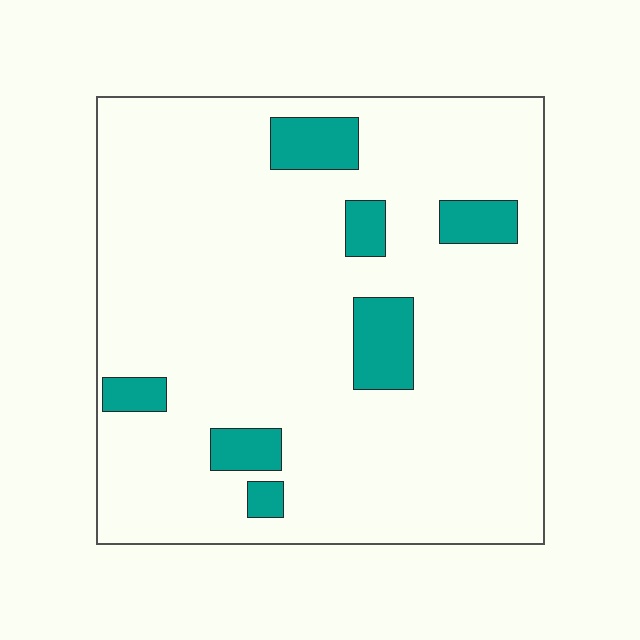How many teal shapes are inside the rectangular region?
7.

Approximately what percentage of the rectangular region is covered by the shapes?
Approximately 10%.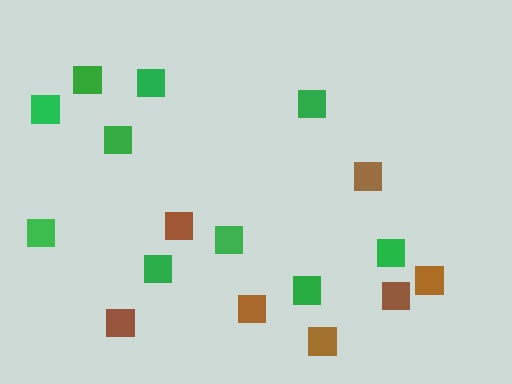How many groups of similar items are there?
There are 2 groups: one group of green squares (10) and one group of brown squares (7).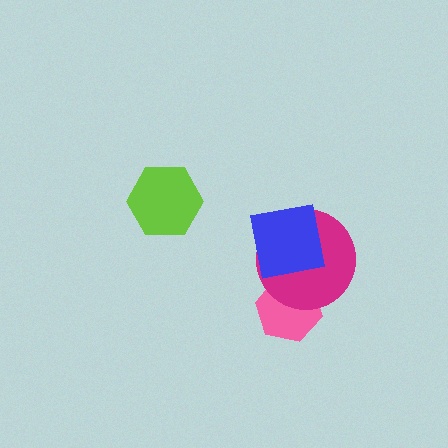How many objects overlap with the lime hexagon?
0 objects overlap with the lime hexagon.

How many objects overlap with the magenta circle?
2 objects overlap with the magenta circle.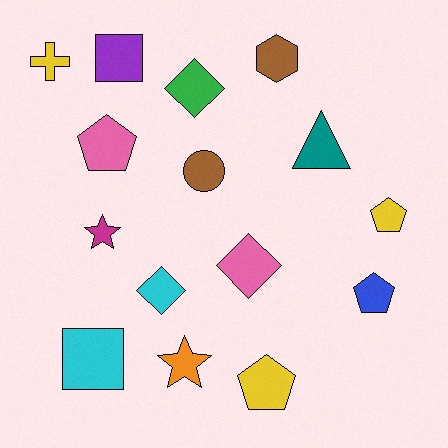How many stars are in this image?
There are 2 stars.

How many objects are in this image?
There are 15 objects.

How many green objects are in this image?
There is 1 green object.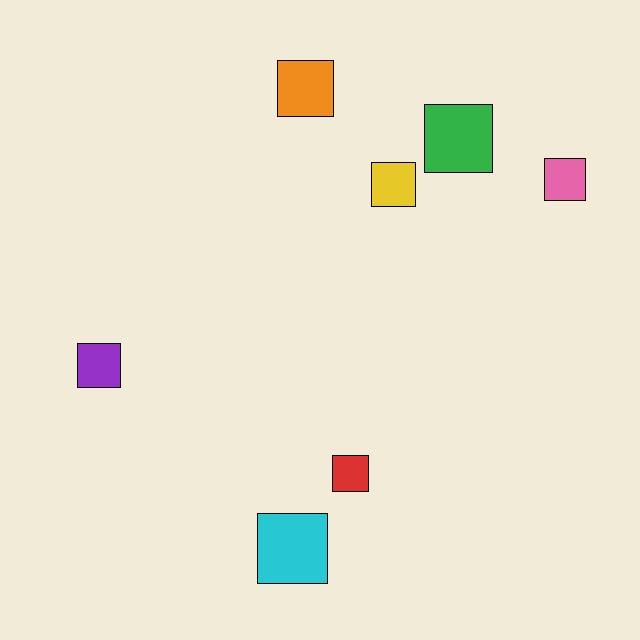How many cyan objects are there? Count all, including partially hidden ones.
There is 1 cyan object.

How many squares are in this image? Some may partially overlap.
There are 7 squares.